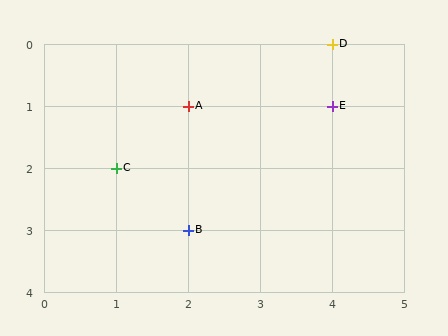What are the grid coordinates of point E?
Point E is at grid coordinates (4, 1).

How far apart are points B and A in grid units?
Points B and A are 2 rows apart.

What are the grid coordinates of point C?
Point C is at grid coordinates (1, 2).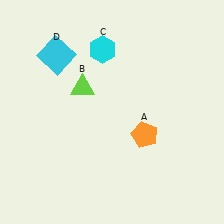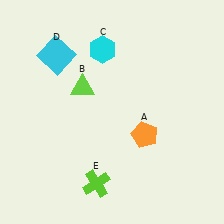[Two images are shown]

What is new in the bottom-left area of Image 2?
A lime cross (E) was added in the bottom-left area of Image 2.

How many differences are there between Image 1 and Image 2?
There is 1 difference between the two images.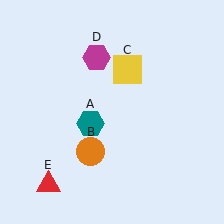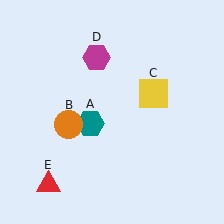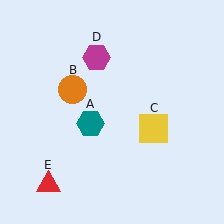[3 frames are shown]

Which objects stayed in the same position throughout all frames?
Teal hexagon (object A) and magenta hexagon (object D) and red triangle (object E) remained stationary.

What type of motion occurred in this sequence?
The orange circle (object B), yellow square (object C) rotated clockwise around the center of the scene.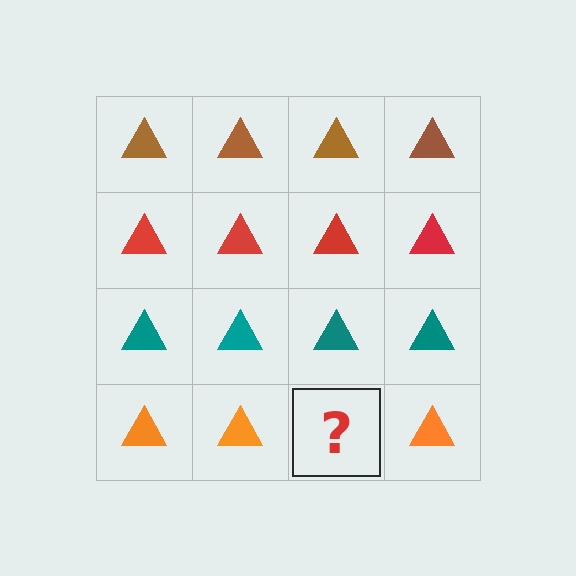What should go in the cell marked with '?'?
The missing cell should contain an orange triangle.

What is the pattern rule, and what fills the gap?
The rule is that each row has a consistent color. The gap should be filled with an orange triangle.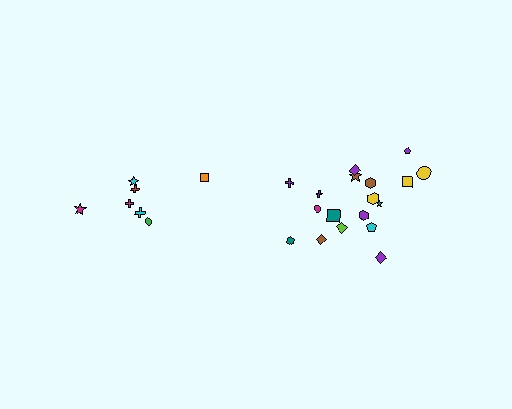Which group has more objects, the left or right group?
The right group.